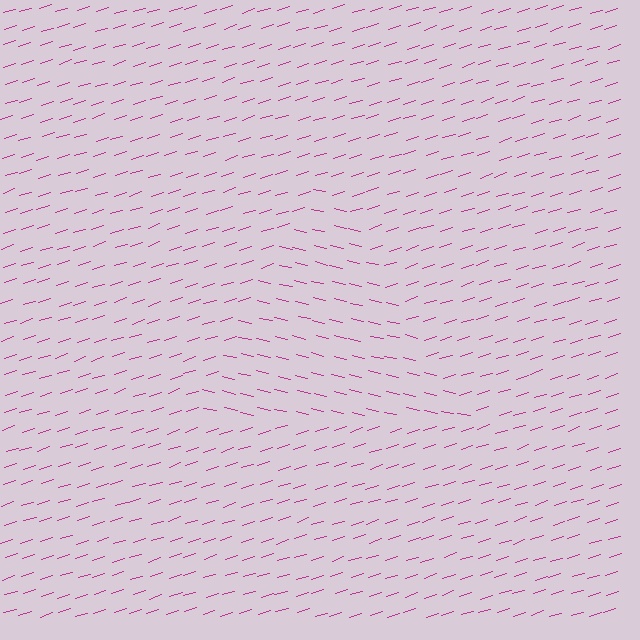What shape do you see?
I see a triangle.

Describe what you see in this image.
The image is filled with small magenta line segments. A triangle region in the image has lines oriented differently from the surrounding lines, creating a visible texture boundary.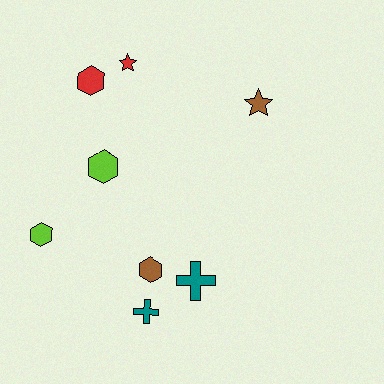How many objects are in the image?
There are 8 objects.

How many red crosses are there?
There are no red crosses.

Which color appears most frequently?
Red, with 2 objects.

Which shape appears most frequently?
Hexagon, with 4 objects.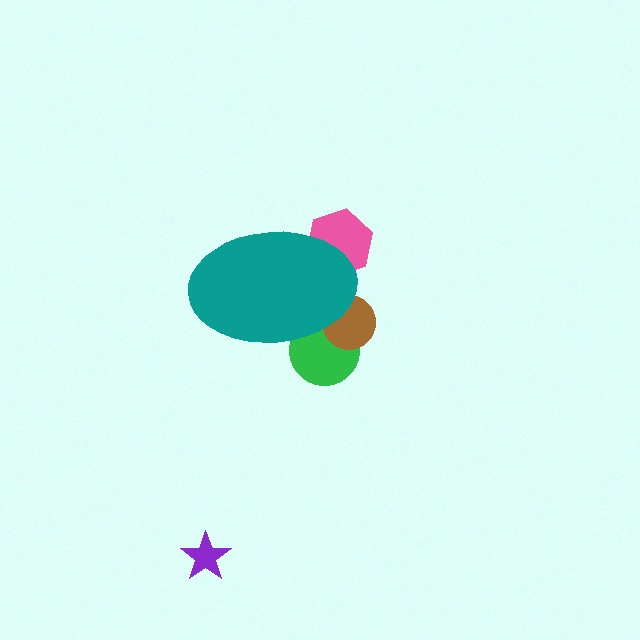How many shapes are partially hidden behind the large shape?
5 shapes are partially hidden.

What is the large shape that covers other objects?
A teal ellipse.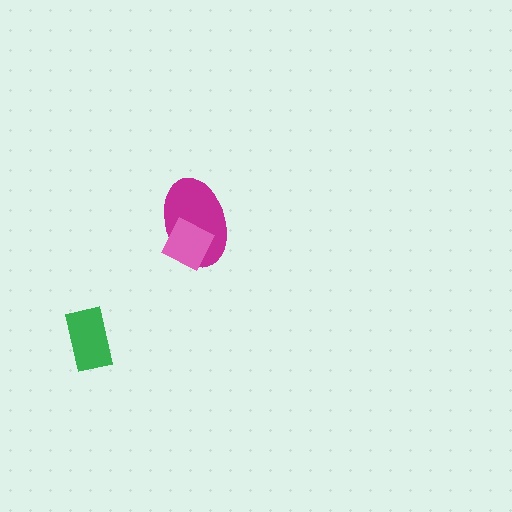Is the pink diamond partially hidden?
No, no other shape covers it.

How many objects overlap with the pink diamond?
1 object overlaps with the pink diamond.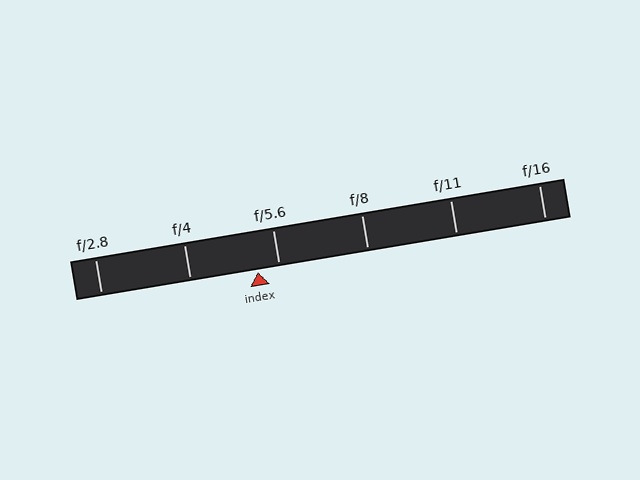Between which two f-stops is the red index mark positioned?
The index mark is between f/4 and f/5.6.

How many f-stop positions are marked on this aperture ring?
There are 6 f-stop positions marked.